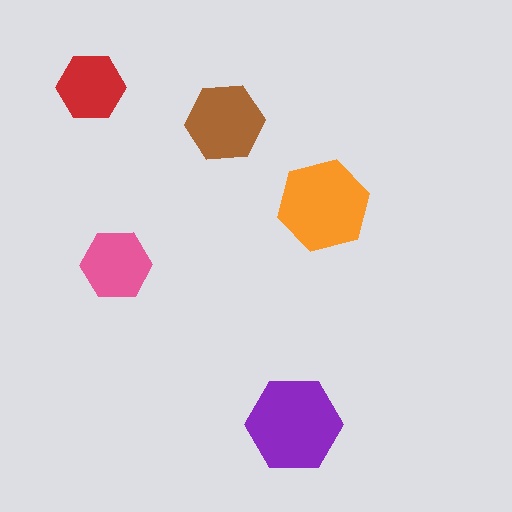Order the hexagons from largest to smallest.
the purple one, the orange one, the brown one, the pink one, the red one.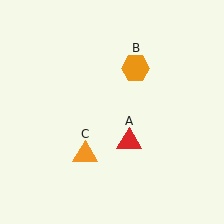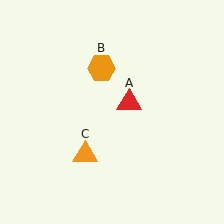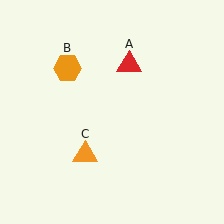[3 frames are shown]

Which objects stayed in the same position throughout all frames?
Orange triangle (object C) remained stationary.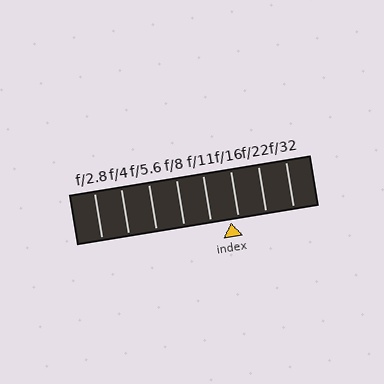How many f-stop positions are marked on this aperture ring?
There are 8 f-stop positions marked.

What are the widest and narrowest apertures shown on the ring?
The widest aperture shown is f/2.8 and the narrowest is f/32.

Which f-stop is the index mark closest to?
The index mark is closest to f/16.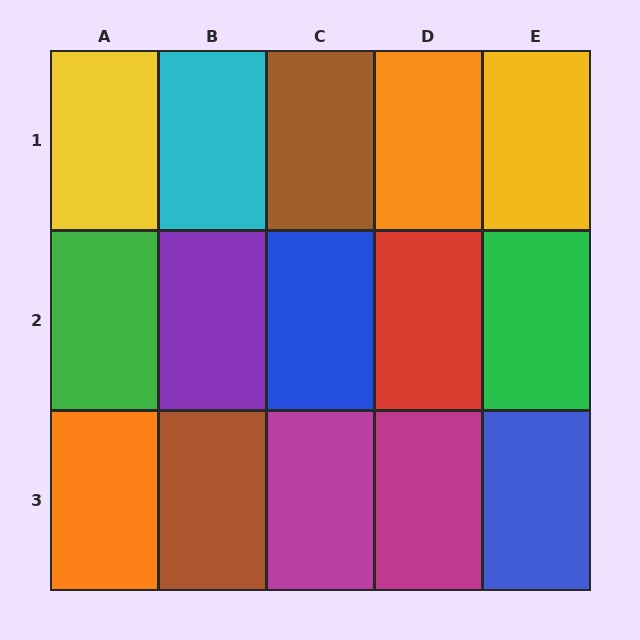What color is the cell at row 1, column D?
Orange.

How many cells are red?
1 cell is red.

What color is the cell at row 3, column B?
Brown.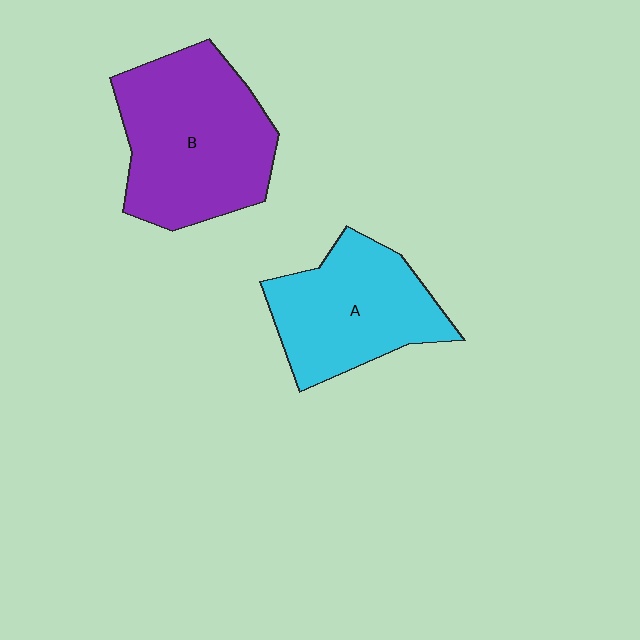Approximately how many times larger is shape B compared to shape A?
Approximately 1.3 times.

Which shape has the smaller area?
Shape A (cyan).